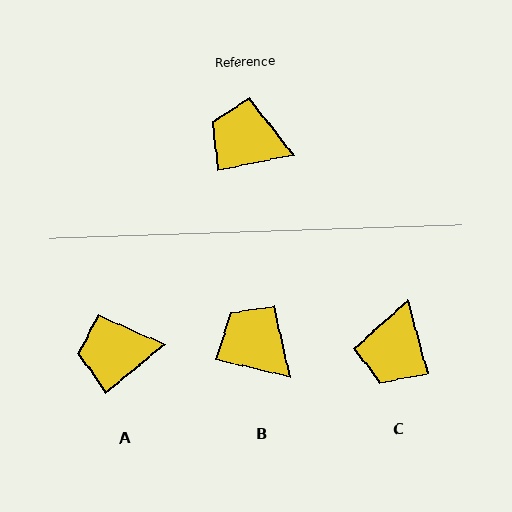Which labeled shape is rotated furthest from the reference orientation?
C, about 94 degrees away.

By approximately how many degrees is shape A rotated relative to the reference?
Approximately 28 degrees counter-clockwise.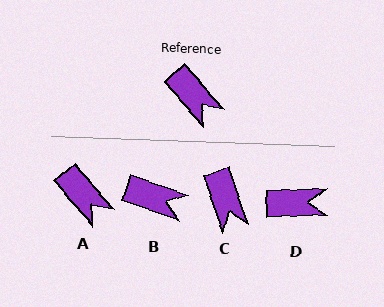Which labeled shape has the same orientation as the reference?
A.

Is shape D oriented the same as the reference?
No, it is off by about 51 degrees.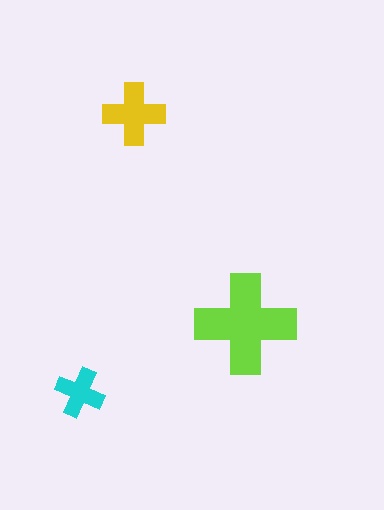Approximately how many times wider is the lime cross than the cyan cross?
About 2 times wider.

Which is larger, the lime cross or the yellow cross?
The lime one.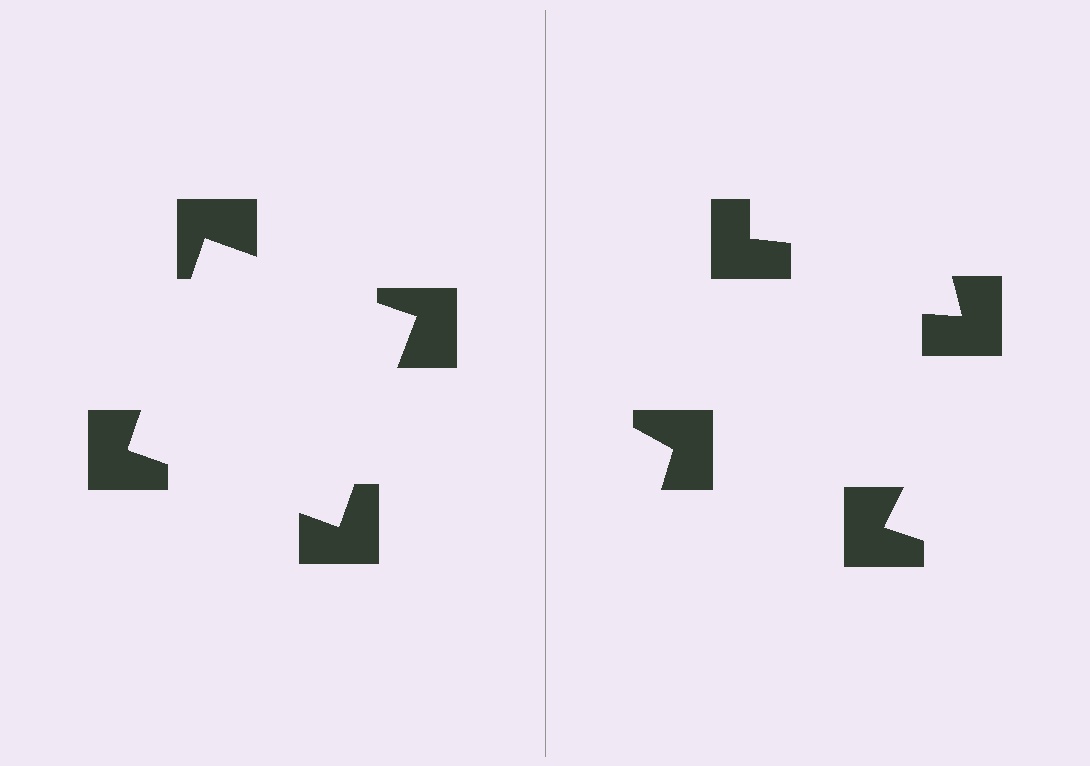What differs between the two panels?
The notched squares are positioned identically on both sides; only the wedge orientations differ. On the left they align to a square; on the right they are misaligned.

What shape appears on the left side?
An illusory square.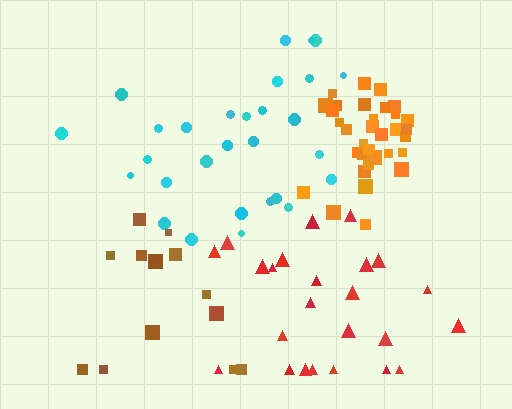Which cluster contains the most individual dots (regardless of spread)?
Orange (35).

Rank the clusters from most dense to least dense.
orange, cyan, red, brown.